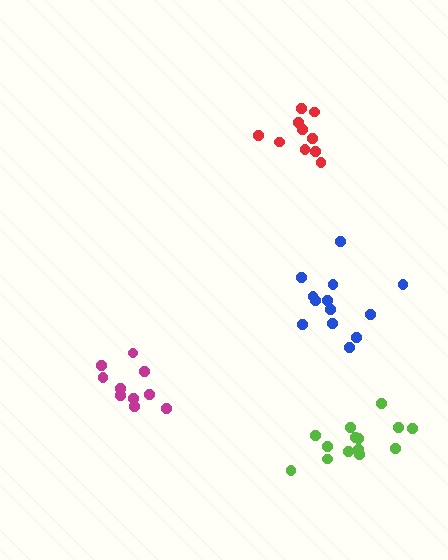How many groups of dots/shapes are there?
There are 4 groups.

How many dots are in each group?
Group 1: 13 dots, Group 2: 14 dots, Group 3: 10 dots, Group 4: 10 dots (47 total).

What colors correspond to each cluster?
The clusters are colored: blue, lime, red, magenta.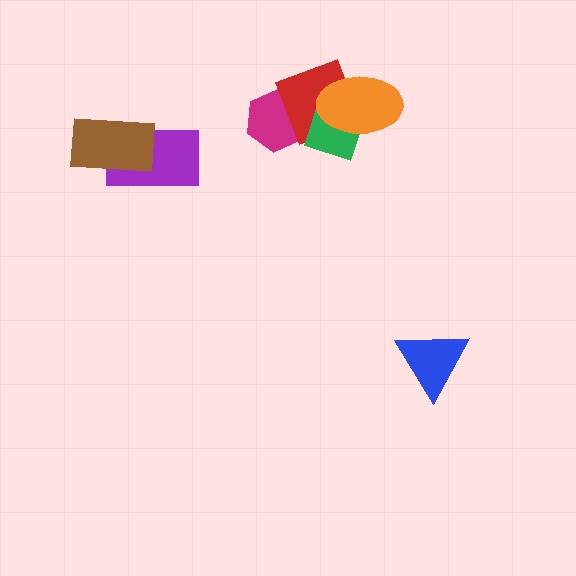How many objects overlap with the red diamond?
3 objects overlap with the red diamond.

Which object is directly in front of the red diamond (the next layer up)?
The green diamond is directly in front of the red diamond.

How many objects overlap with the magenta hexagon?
1 object overlaps with the magenta hexagon.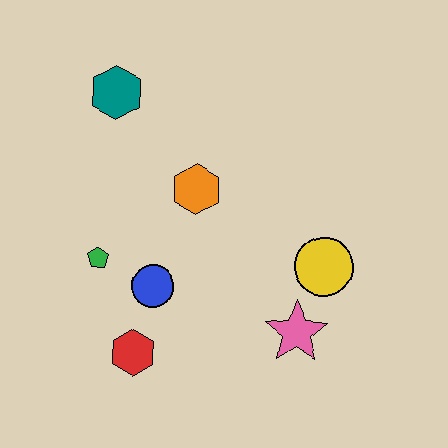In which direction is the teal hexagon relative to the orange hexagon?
The teal hexagon is above the orange hexagon.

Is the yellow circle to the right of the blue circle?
Yes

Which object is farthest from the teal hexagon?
The pink star is farthest from the teal hexagon.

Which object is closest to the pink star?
The yellow circle is closest to the pink star.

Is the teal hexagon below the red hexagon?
No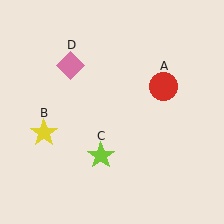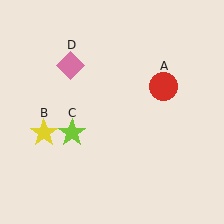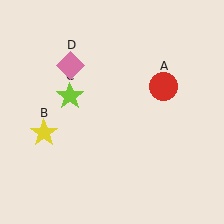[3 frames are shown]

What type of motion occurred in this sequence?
The lime star (object C) rotated clockwise around the center of the scene.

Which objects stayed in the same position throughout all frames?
Red circle (object A) and yellow star (object B) and pink diamond (object D) remained stationary.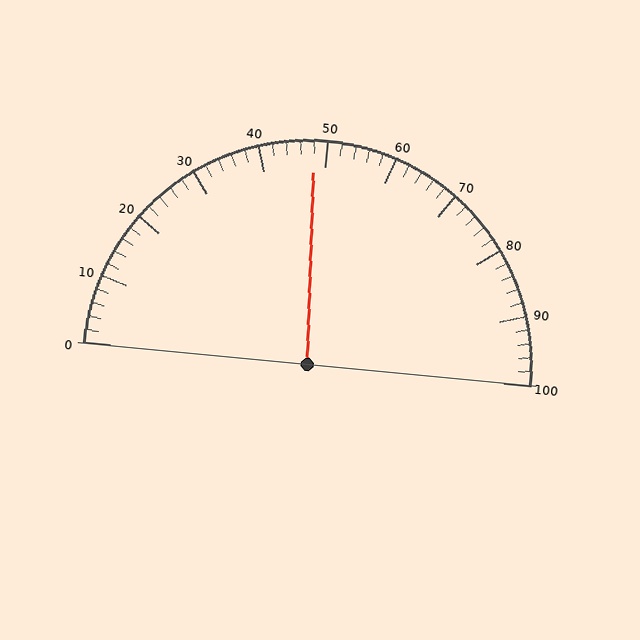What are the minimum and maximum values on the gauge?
The gauge ranges from 0 to 100.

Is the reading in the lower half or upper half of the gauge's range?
The reading is in the lower half of the range (0 to 100).